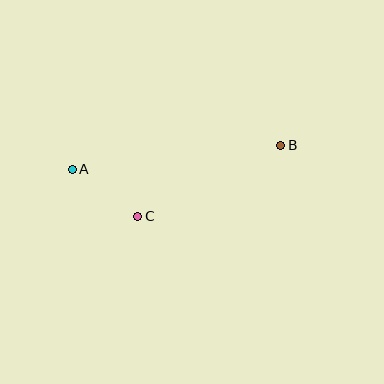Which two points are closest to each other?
Points A and C are closest to each other.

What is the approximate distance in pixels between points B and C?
The distance between B and C is approximately 160 pixels.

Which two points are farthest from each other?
Points A and B are farthest from each other.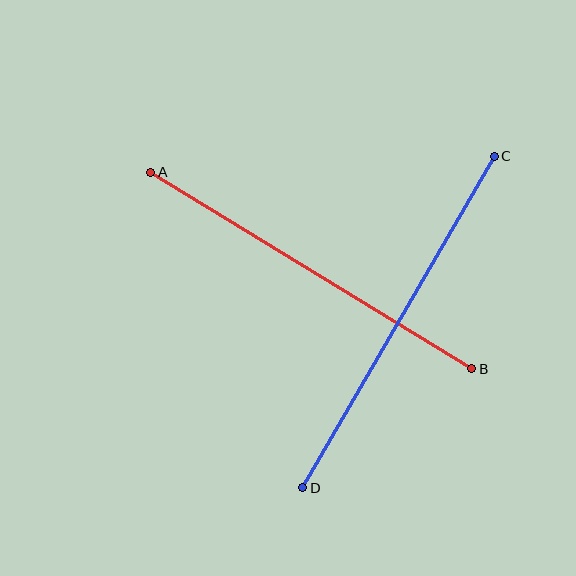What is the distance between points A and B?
The distance is approximately 377 pixels.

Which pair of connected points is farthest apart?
Points C and D are farthest apart.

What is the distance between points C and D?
The distance is approximately 383 pixels.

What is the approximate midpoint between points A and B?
The midpoint is at approximately (311, 271) pixels.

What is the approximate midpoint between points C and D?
The midpoint is at approximately (398, 322) pixels.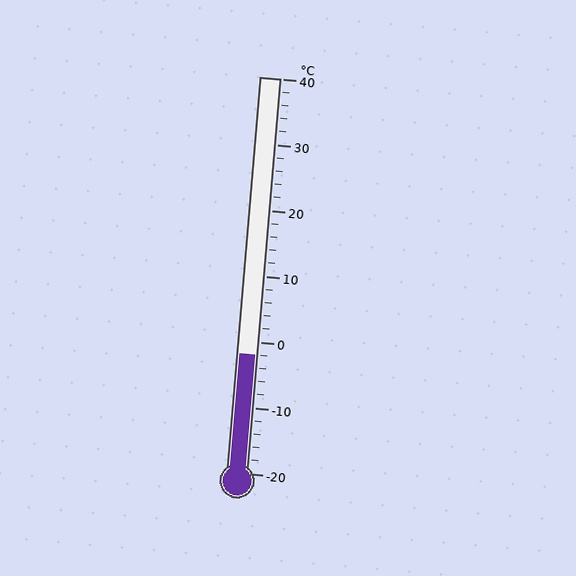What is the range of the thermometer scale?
The thermometer scale ranges from -20°C to 40°C.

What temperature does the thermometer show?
The thermometer shows approximately -2°C.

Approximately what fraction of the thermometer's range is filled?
The thermometer is filled to approximately 30% of its range.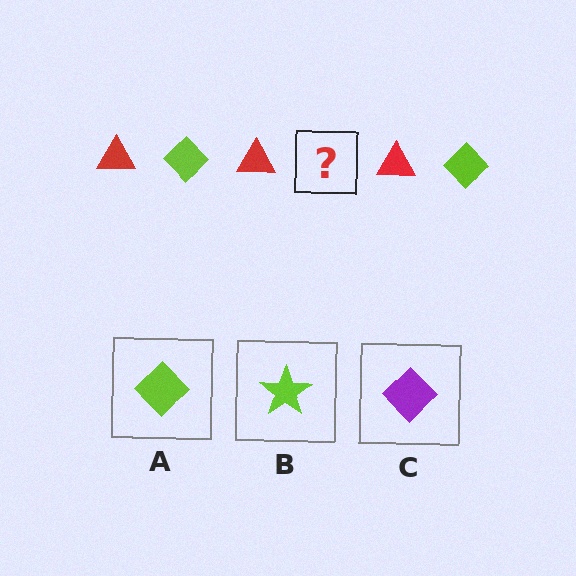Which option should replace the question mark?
Option A.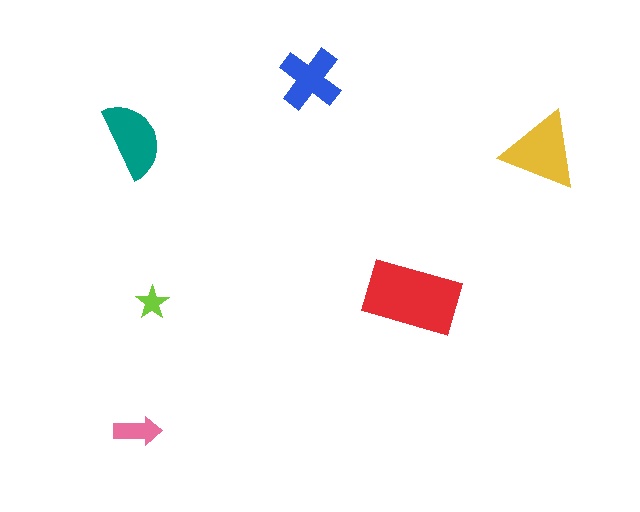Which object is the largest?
The red rectangle.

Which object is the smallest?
The lime star.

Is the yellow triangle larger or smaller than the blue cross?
Larger.